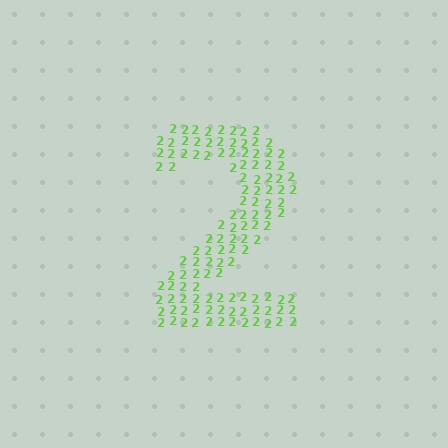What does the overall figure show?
The overall figure shows the digit 2.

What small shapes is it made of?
It is made of small digit 2's.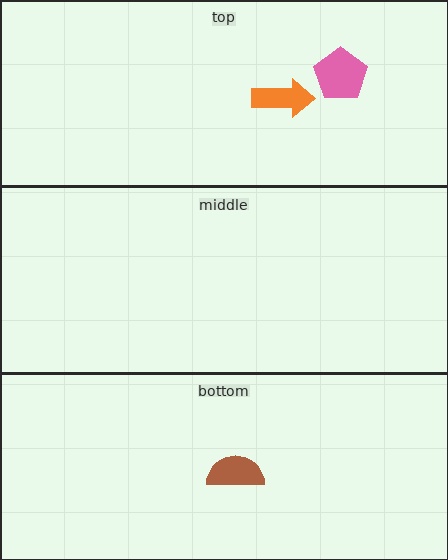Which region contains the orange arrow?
The top region.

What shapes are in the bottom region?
The brown semicircle.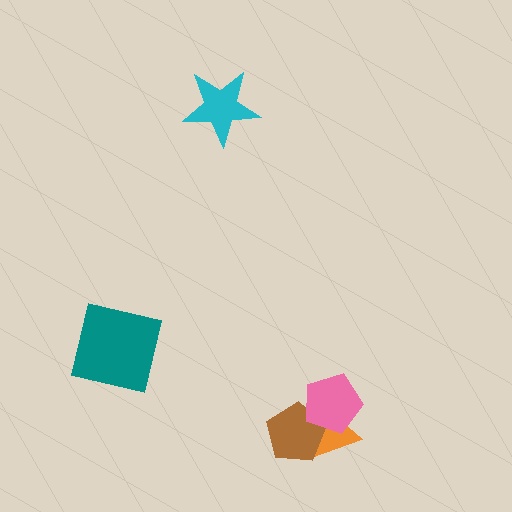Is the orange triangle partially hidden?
Yes, it is partially covered by another shape.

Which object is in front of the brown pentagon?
The pink pentagon is in front of the brown pentagon.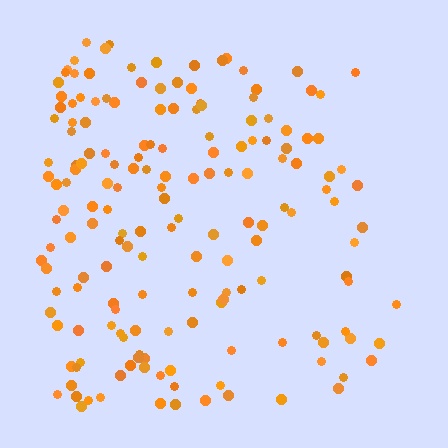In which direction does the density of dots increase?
From right to left, with the left side densest.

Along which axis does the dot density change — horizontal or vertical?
Horizontal.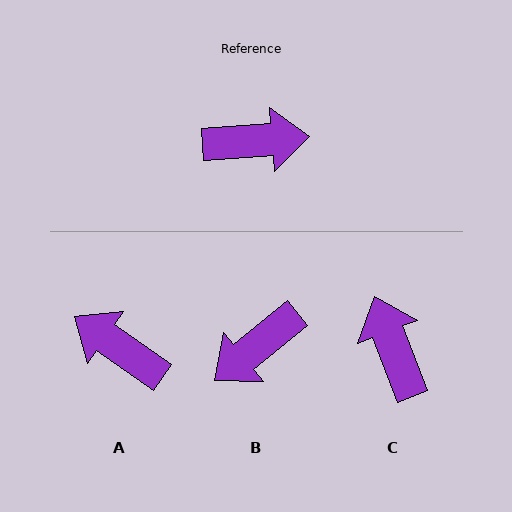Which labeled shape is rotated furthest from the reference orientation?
B, about 145 degrees away.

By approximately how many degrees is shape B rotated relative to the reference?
Approximately 145 degrees clockwise.